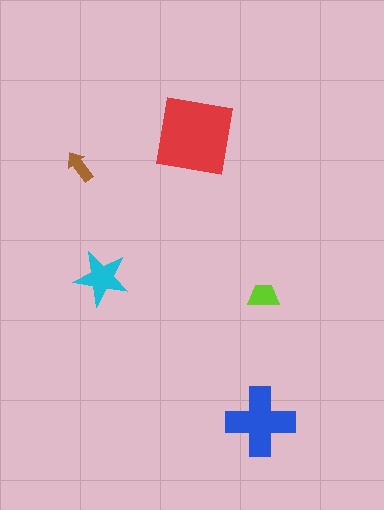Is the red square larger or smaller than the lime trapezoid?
Larger.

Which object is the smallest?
The brown arrow.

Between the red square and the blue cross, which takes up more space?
The red square.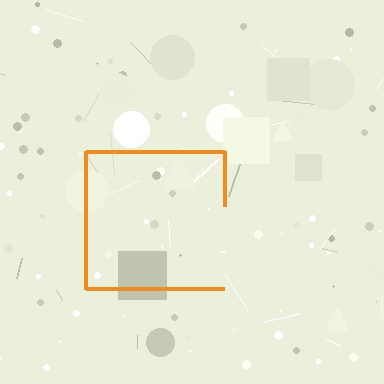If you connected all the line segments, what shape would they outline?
They would outline a square.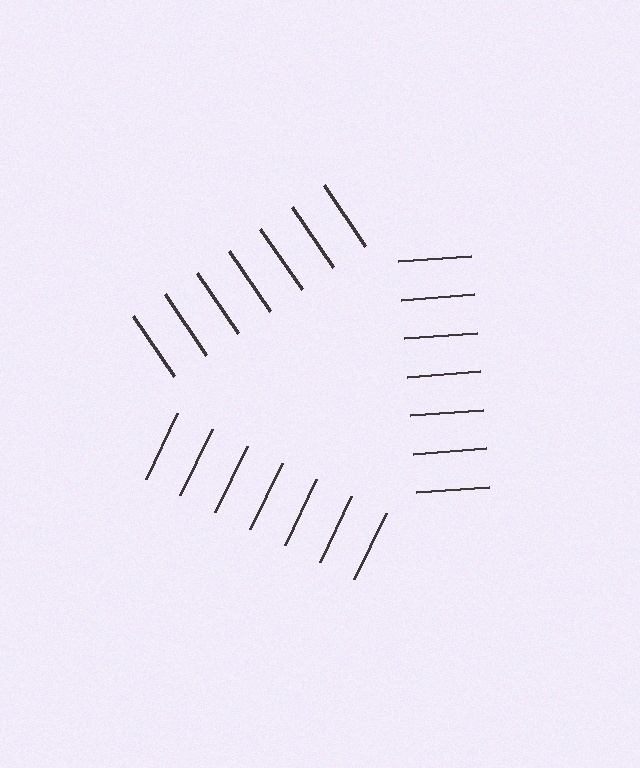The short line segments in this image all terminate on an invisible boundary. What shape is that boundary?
An illusory triangle — the line segments terminate on its edges but no continuous stroke is drawn.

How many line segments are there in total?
21 — 7 along each of the 3 edges.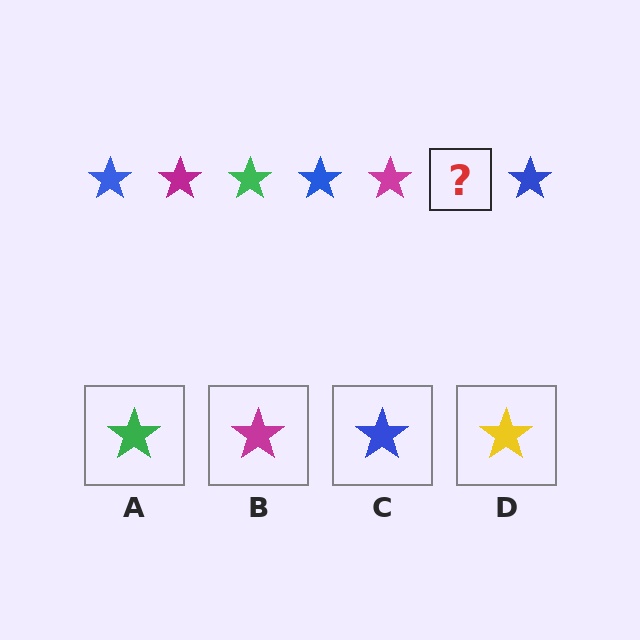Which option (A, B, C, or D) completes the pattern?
A.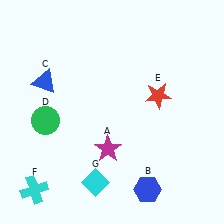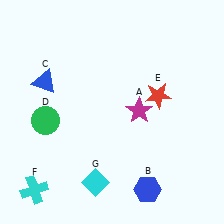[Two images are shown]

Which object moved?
The magenta star (A) moved up.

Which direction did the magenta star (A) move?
The magenta star (A) moved up.